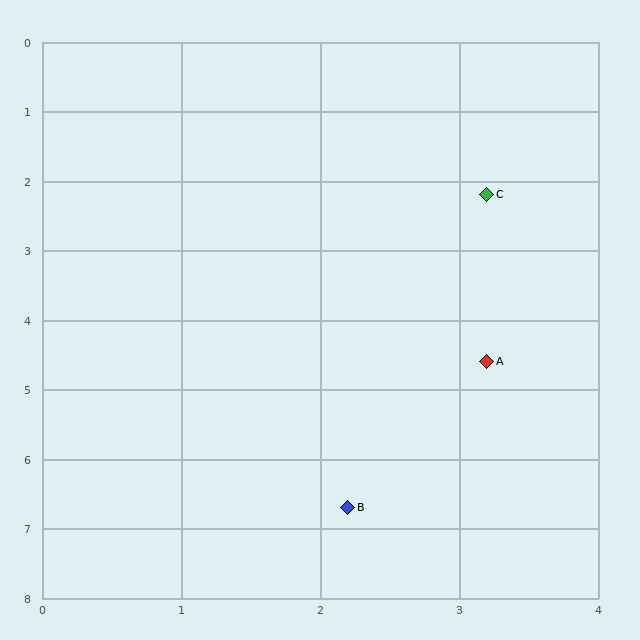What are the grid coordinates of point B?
Point B is at approximately (2.2, 6.7).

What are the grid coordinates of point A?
Point A is at approximately (3.2, 4.6).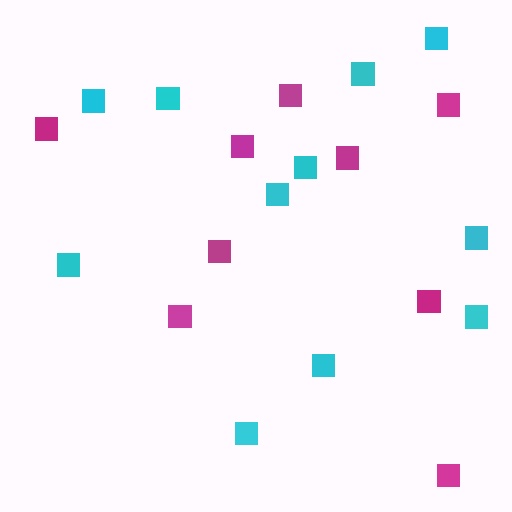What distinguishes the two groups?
There are 2 groups: one group of cyan squares (11) and one group of magenta squares (9).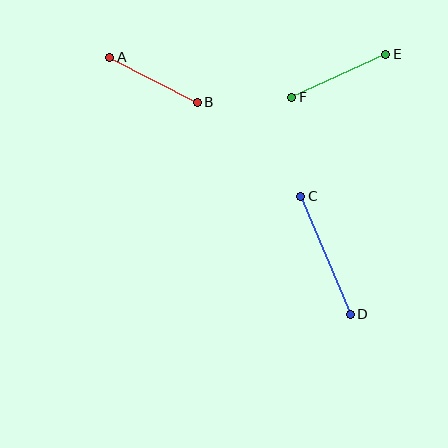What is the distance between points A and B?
The distance is approximately 98 pixels.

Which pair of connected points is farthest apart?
Points C and D are farthest apart.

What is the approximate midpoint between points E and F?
The midpoint is at approximately (339, 76) pixels.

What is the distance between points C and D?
The distance is approximately 128 pixels.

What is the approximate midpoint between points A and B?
The midpoint is at approximately (153, 80) pixels.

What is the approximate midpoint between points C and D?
The midpoint is at approximately (325, 255) pixels.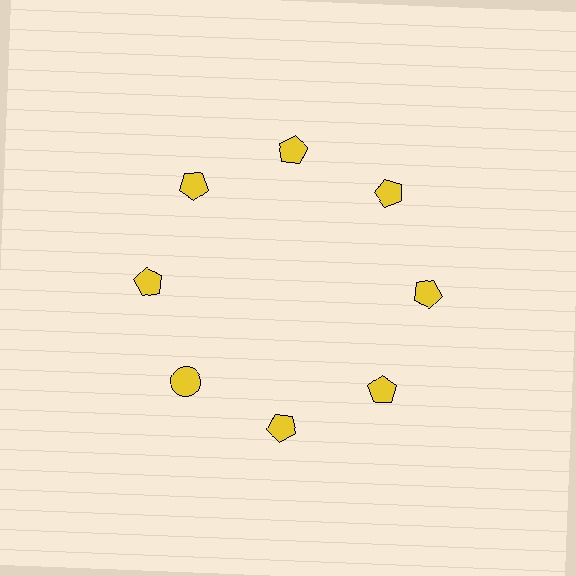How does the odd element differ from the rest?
It has a different shape: circle instead of pentagon.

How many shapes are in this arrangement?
There are 8 shapes arranged in a ring pattern.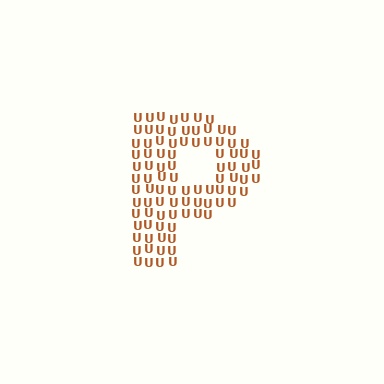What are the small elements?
The small elements are letter U's.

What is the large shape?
The large shape is the letter P.